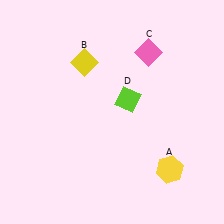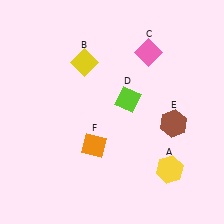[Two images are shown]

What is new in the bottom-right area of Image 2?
A brown hexagon (E) was added in the bottom-right area of Image 2.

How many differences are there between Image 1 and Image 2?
There are 2 differences between the two images.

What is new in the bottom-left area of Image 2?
An orange diamond (F) was added in the bottom-left area of Image 2.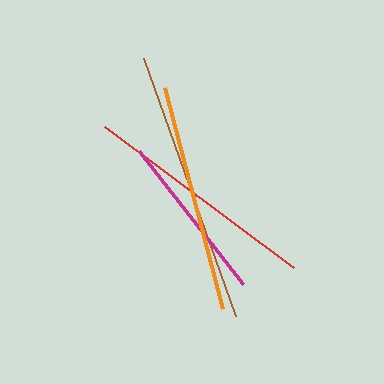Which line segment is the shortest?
The magenta line is the shortest at approximately 169 pixels.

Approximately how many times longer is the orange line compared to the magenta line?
The orange line is approximately 1.4 times the length of the magenta line.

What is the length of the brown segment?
The brown segment is approximately 274 pixels long.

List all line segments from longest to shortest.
From longest to shortest: brown, red, orange, magenta.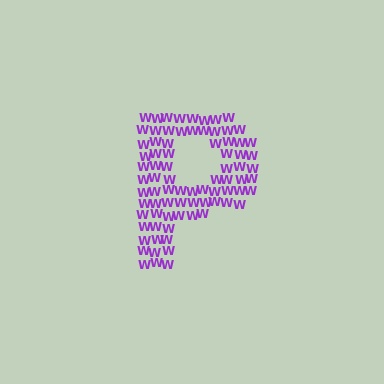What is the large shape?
The large shape is the letter P.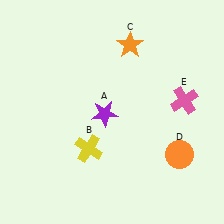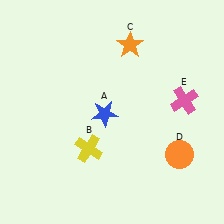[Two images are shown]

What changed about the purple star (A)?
In Image 1, A is purple. In Image 2, it changed to blue.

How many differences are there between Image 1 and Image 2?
There is 1 difference between the two images.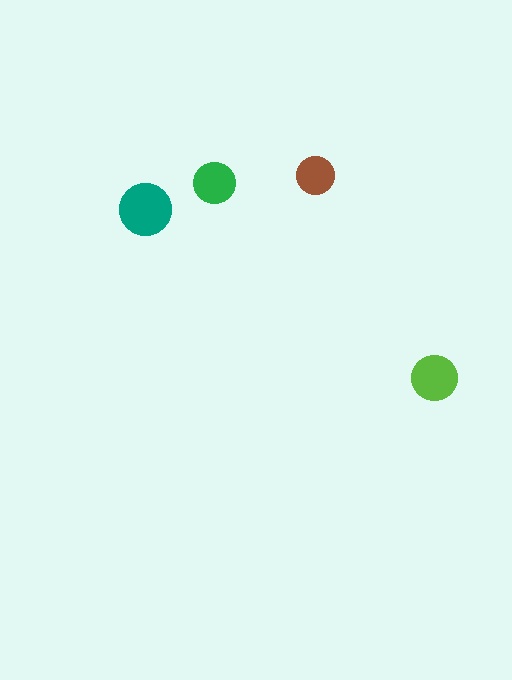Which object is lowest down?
The lime circle is bottommost.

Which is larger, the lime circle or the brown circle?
The lime one.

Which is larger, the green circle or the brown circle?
The green one.